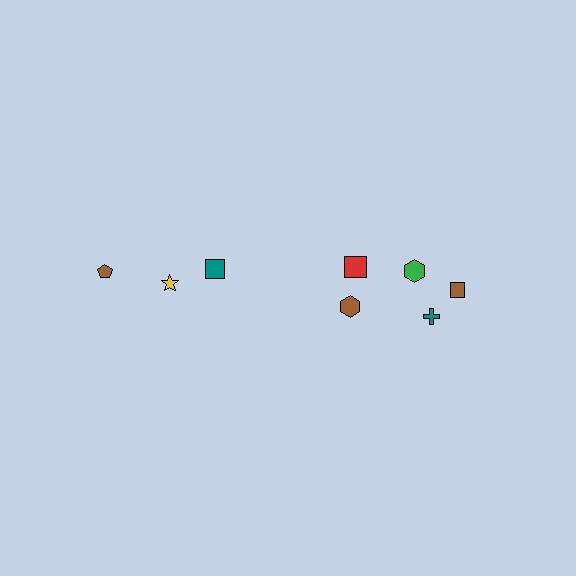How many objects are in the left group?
There are 3 objects.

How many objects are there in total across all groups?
There are 8 objects.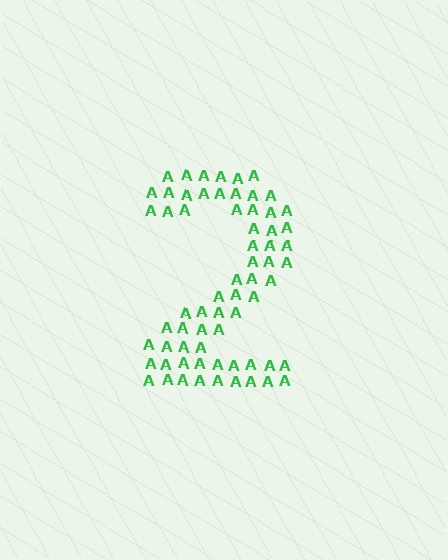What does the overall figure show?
The overall figure shows the digit 2.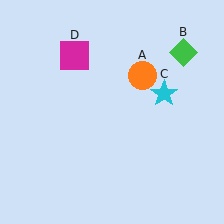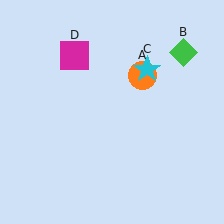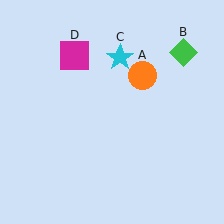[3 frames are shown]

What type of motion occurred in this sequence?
The cyan star (object C) rotated counterclockwise around the center of the scene.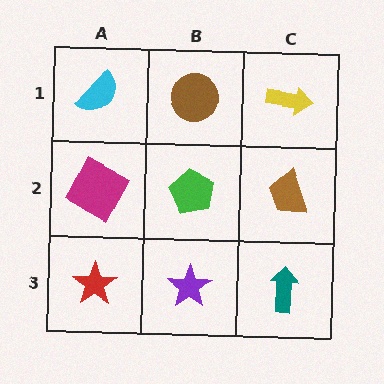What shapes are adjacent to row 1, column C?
A brown trapezoid (row 2, column C), a brown circle (row 1, column B).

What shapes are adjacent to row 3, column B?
A green pentagon (row 2, column B), a red star (row 3, column A), a teal arrow (row 3, column C).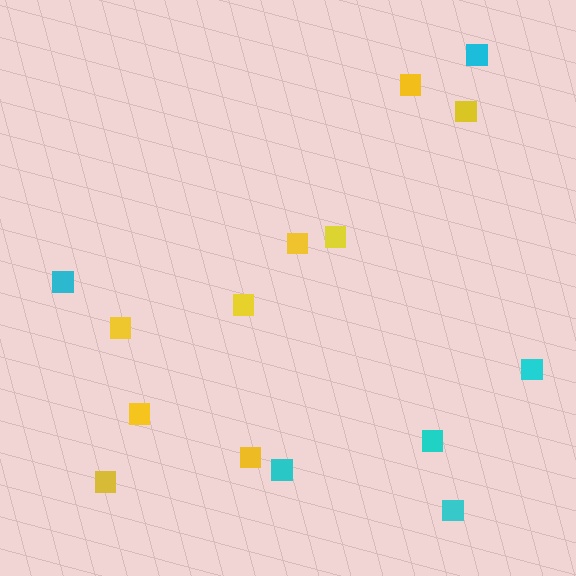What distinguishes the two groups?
There are 2 groups: one group of yellow squares (9) and one group of cyan squares (6).